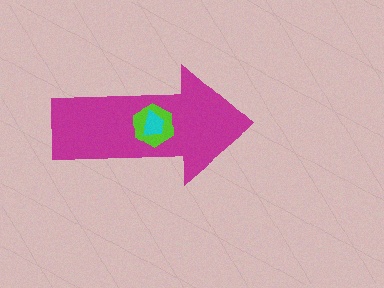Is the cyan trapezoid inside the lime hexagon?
Yes.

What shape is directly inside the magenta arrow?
The lime hexagon.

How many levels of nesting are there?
3.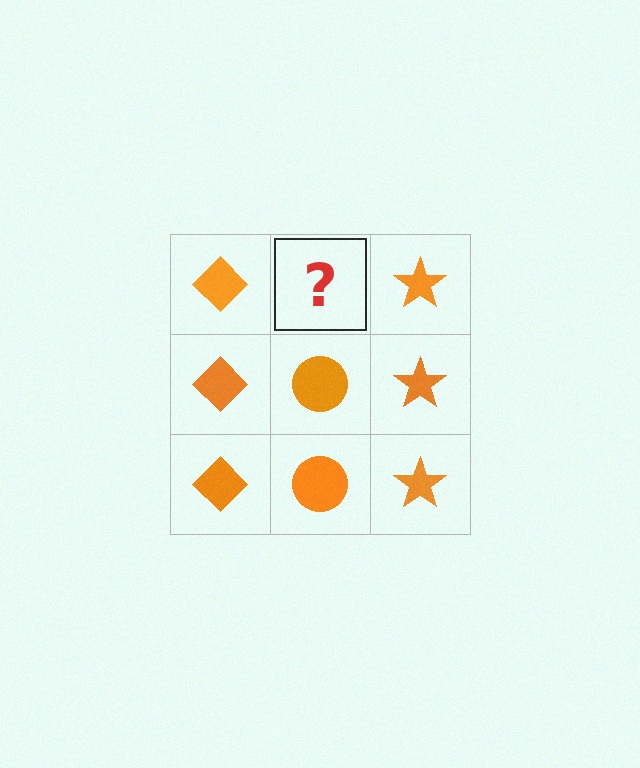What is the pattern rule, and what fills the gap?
The rule is that each column has a consistent shape. The gap should be filled with an orange circle.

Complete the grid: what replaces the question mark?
The question mark should be replaced with an orange circle.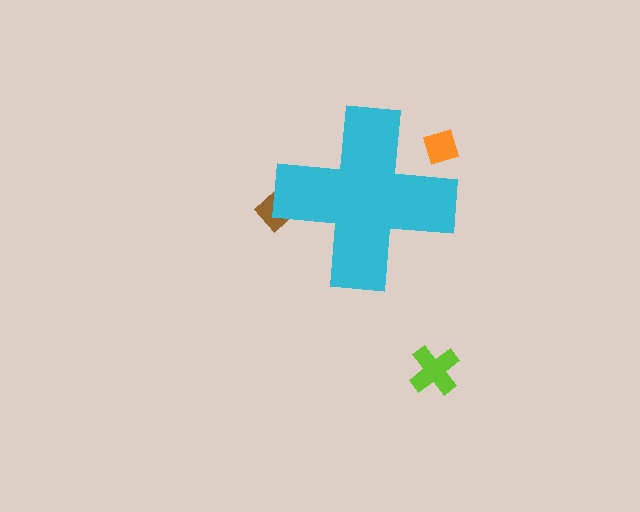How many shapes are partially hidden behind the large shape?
2 shapes are partially hidden.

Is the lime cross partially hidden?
No, the lime cross is fully visible.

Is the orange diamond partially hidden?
Yes, the orange diamond is partially hidden behind the cyan cross.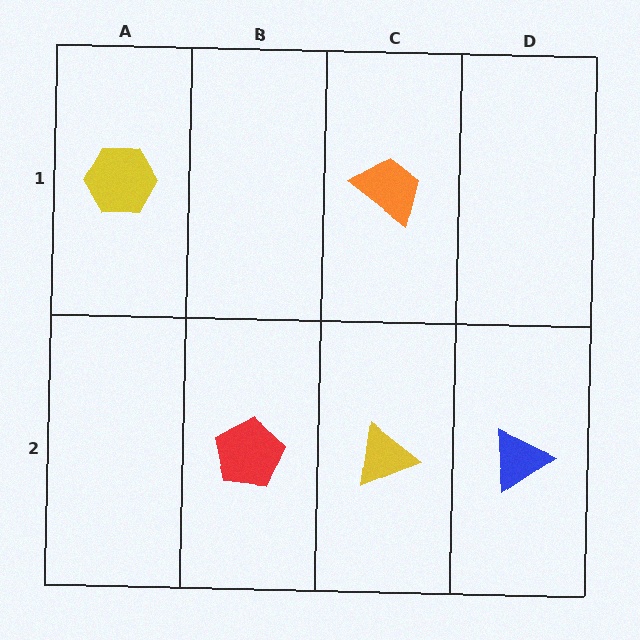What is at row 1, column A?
A yellow hexagon.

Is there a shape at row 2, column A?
No, that cell is empty.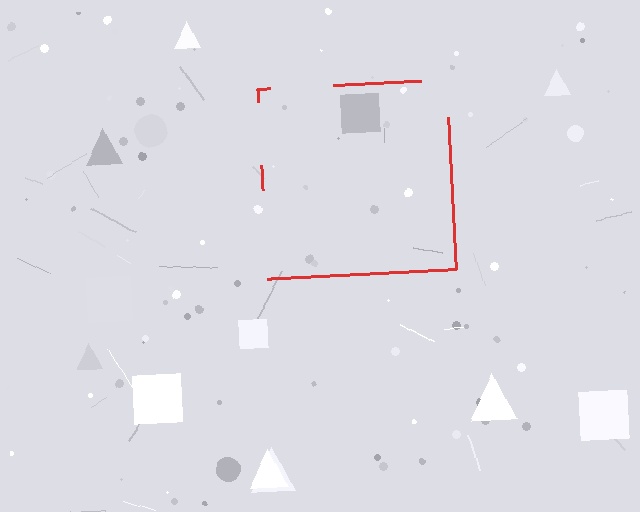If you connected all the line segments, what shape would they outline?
They would outline a square.